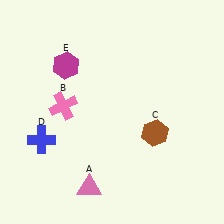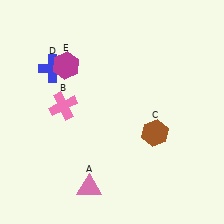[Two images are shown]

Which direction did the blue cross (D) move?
The blue cross (D) moved up.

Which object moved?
The blue cross (D) moved up.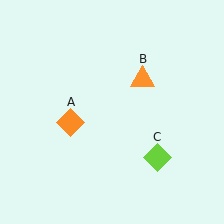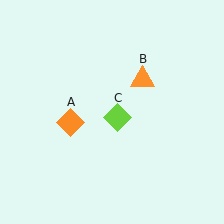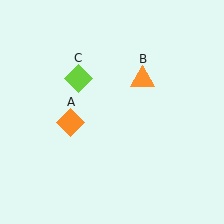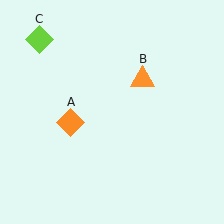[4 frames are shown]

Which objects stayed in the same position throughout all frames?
Orange diamond (object A) and orange triangle (object B) remained stationary.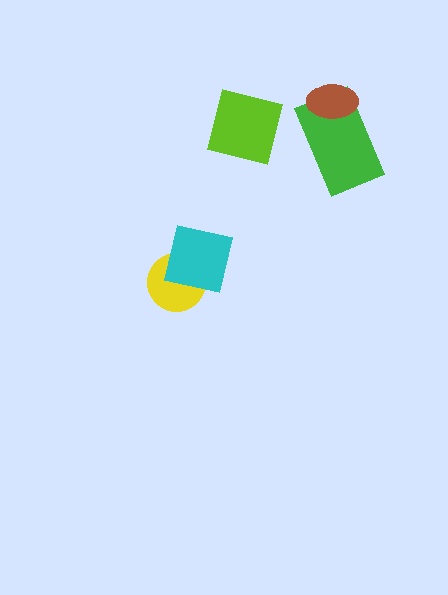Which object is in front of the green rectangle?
The brown ellipse is in front of the green rectangle.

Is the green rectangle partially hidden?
Yes, it is partially covered by another shape.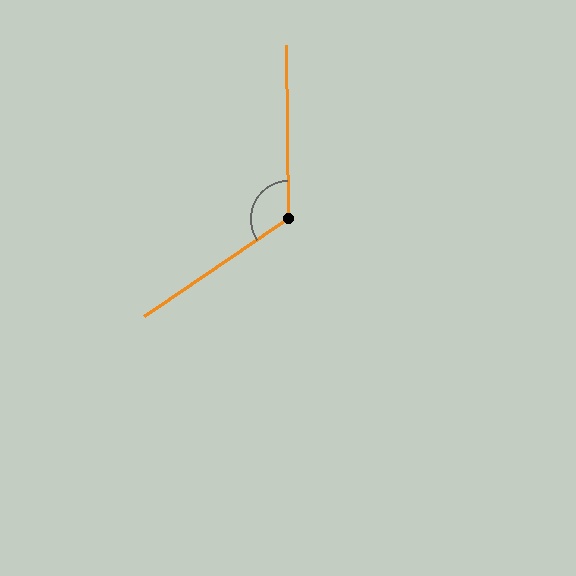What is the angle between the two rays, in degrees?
Approximately 123 degrees.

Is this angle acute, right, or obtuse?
It is obtuse.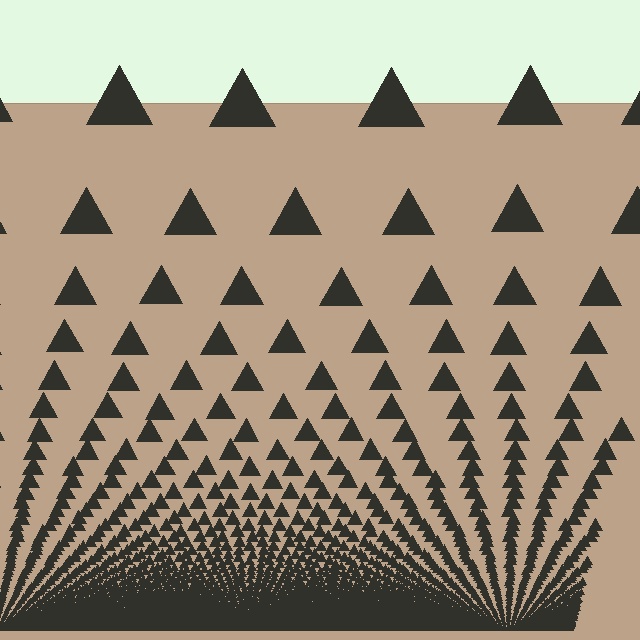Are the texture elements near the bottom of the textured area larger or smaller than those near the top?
Smaller. The gradient is inverted — elements near the bottom are smaller and denser.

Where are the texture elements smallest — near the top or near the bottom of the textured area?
Near the bottom.